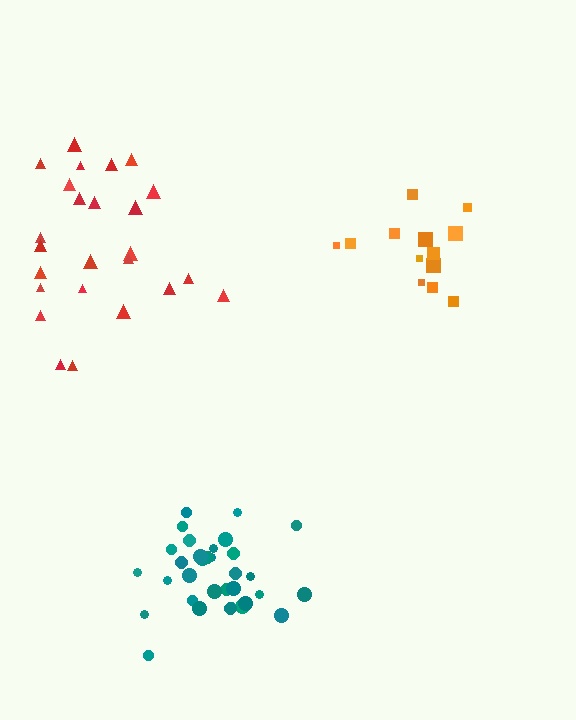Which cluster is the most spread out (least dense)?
Red.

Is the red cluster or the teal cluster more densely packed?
Teal.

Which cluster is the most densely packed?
Teal.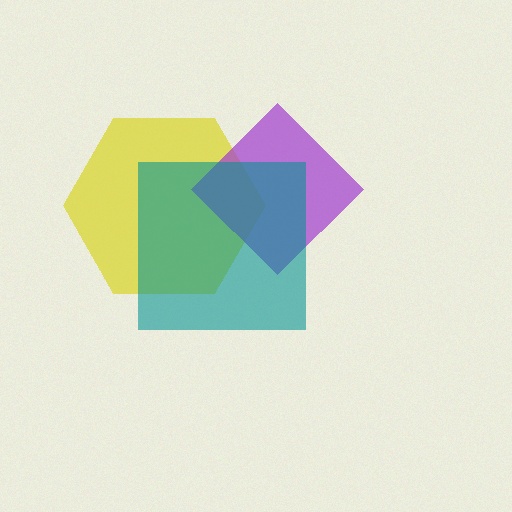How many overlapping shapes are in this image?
There are 3 overlapping shapes in the image.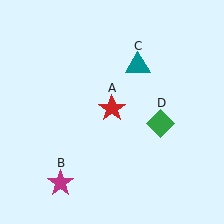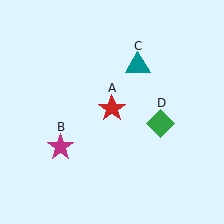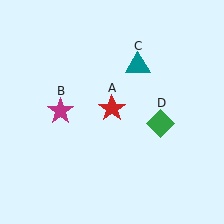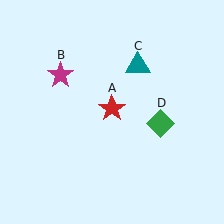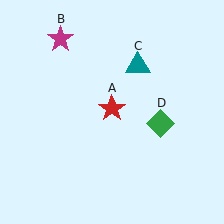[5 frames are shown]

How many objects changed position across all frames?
1 object changed position: magenta star (object B).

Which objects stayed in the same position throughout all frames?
Red star (object A) and teal triangle (object C) and green diamond (object D) remained stationary.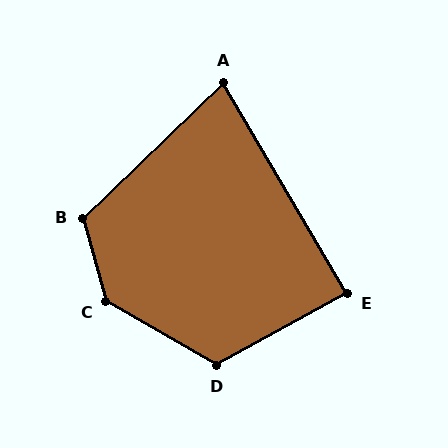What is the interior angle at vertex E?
Approximately 88 degrees (approximately right).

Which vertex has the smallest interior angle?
A, at approximately 77 degrees.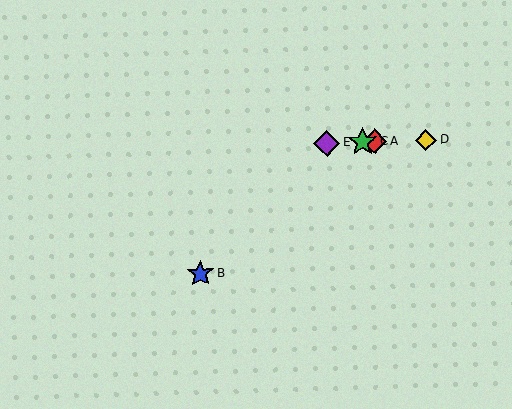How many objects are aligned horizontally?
4 objects (A, C, D, E) are aligned horizontally.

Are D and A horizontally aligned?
Yes, both are at y≈140.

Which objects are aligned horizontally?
Objects A, C, D, E are aligned horizontally.